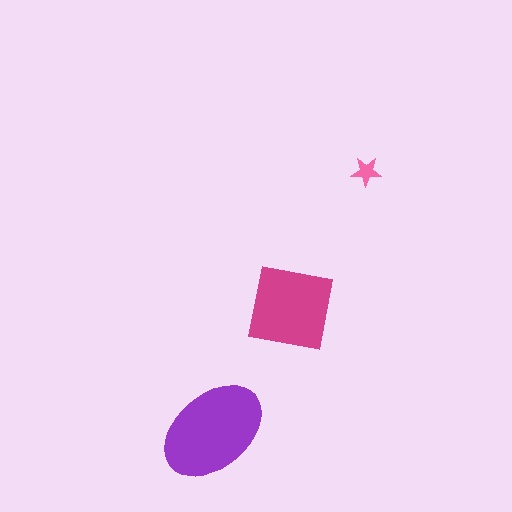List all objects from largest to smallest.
The purple ellipse, the magenta square, the pink star.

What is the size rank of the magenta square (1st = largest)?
2nd.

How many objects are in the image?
There are 3 objects in the image.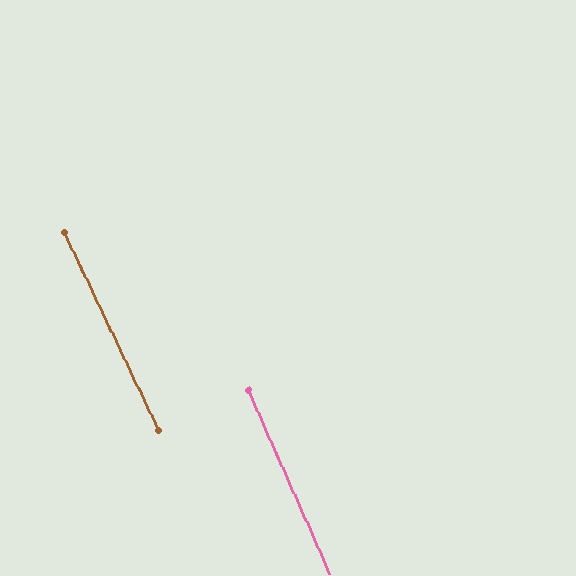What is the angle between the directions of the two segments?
Approximately 1 degree.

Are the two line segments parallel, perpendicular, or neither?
Parallel — their directions differ by only 1.5°.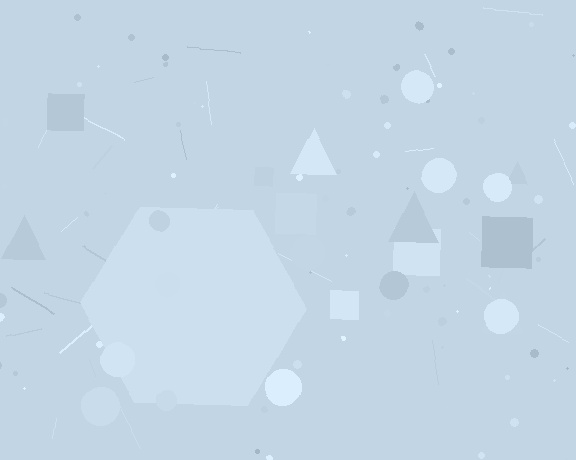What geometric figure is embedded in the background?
A hexagon is embedded in the background.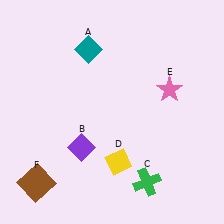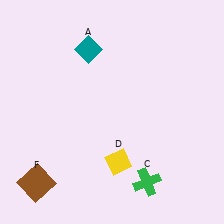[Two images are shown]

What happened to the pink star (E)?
The pink star (E) was removed in Image 2. It was in the top-right area of Image 1.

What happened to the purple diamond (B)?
The purple diamond (B) was removed in Image 2. It was in the bottom-left area of Image 1.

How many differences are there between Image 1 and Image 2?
There are 2 differences between the two images.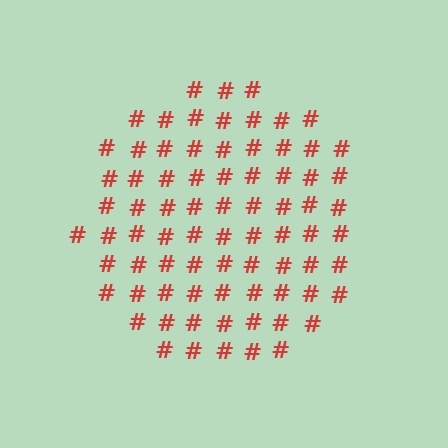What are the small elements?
The small elements are hash symbols.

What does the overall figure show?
The overall figure shows a circle.